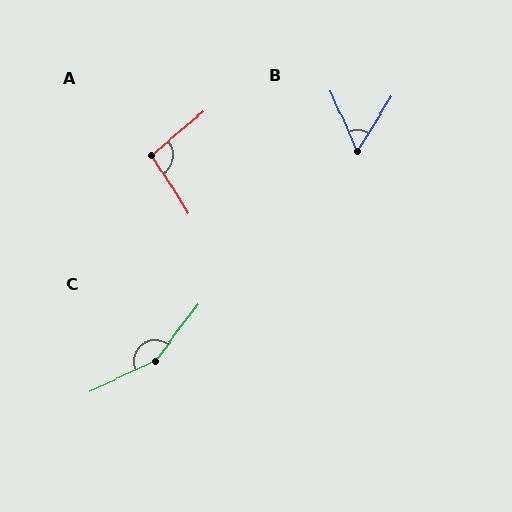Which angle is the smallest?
B, at approximately 55 degrees.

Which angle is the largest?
C, at approximately 152 degrees.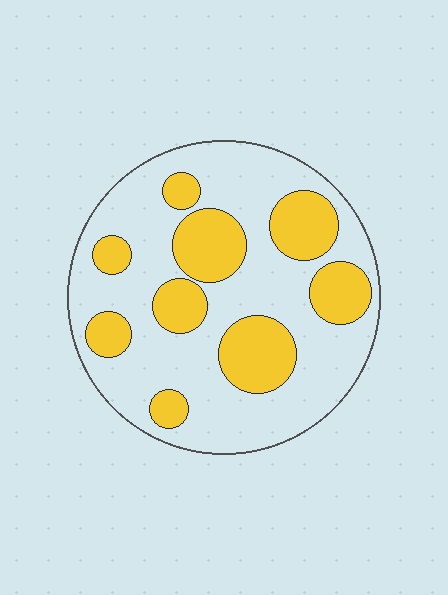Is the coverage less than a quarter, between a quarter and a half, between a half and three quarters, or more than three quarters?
Between a quarter and a half.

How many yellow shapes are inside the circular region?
9.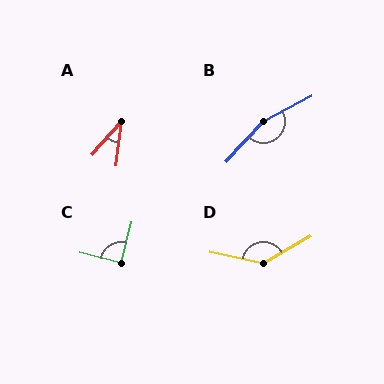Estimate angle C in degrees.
Approximately 90 degrees.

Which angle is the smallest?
A, at approximately 35 degrees.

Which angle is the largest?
B, at approximately 161 degrees.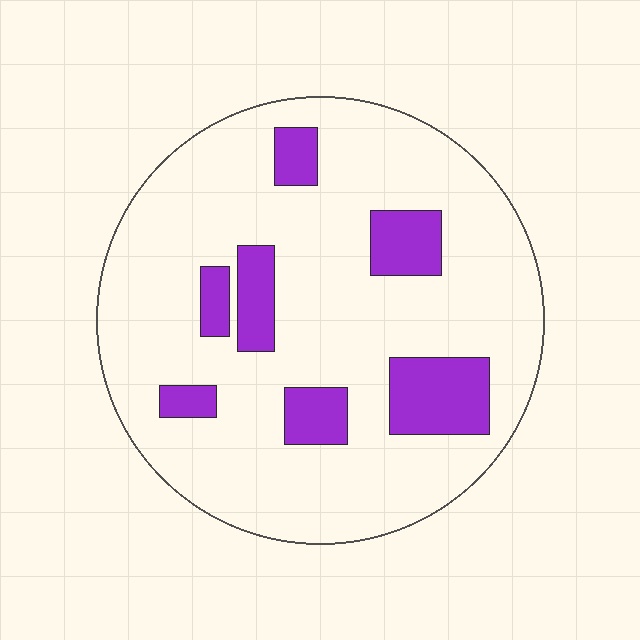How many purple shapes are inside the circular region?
7.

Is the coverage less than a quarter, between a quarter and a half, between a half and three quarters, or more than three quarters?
Less than a quarter.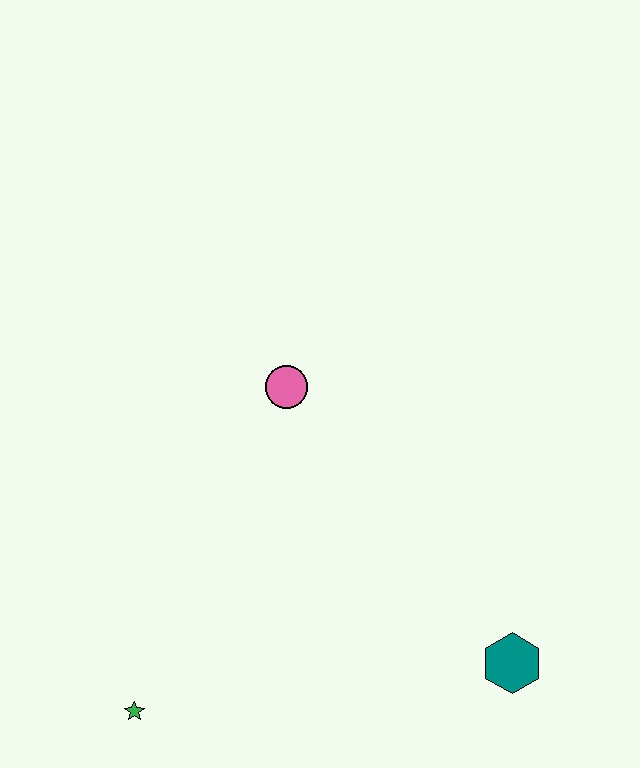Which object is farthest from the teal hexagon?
The green star is farthest from the teal hexagon.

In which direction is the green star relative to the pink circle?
The green star is below the pink circle.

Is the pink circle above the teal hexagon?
Yes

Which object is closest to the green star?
The pink circle is closest to the green star.